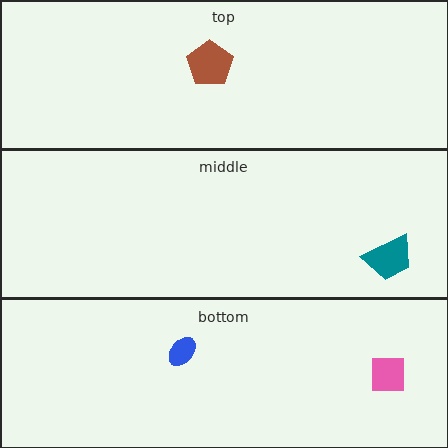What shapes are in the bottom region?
The blue ellipse, the pink square.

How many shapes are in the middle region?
1.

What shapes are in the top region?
The brown pentagon.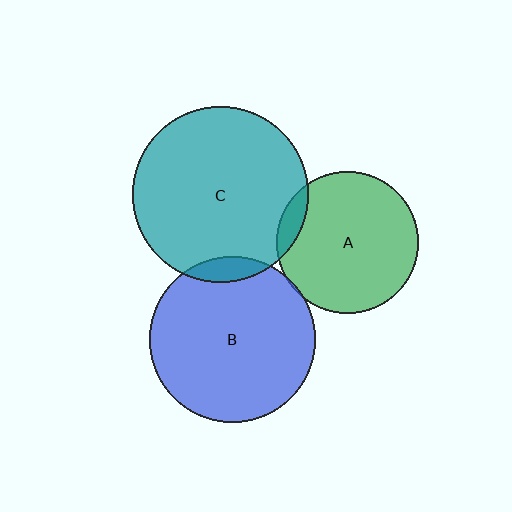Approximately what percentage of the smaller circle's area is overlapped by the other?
Approximately 5%.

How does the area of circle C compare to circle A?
Approximately 1.5 times.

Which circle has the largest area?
Circle C (teal).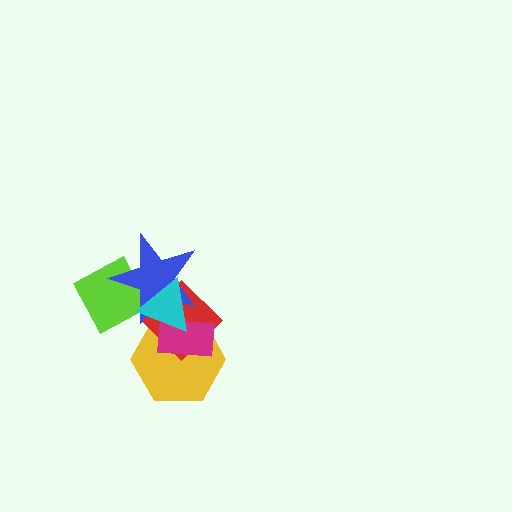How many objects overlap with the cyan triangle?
5 objects overlap with the cyan triangle.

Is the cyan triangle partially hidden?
No, no other shape covers it.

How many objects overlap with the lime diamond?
2 objects overlap with the lime diamond.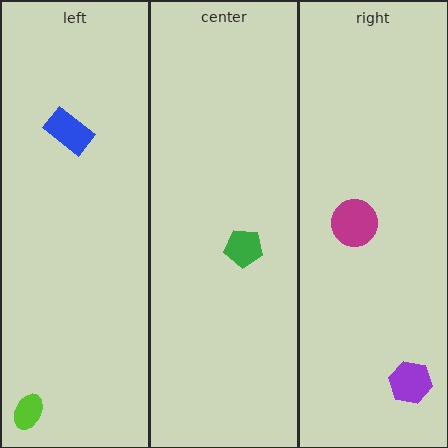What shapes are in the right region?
The magenta circle, the purple hexagon.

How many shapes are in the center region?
1.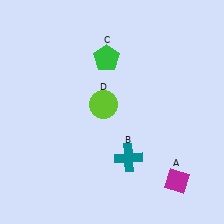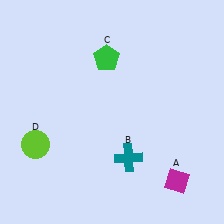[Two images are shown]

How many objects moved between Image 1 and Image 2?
1 object moved between the two images.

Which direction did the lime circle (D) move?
The lime circle (D) moved left.